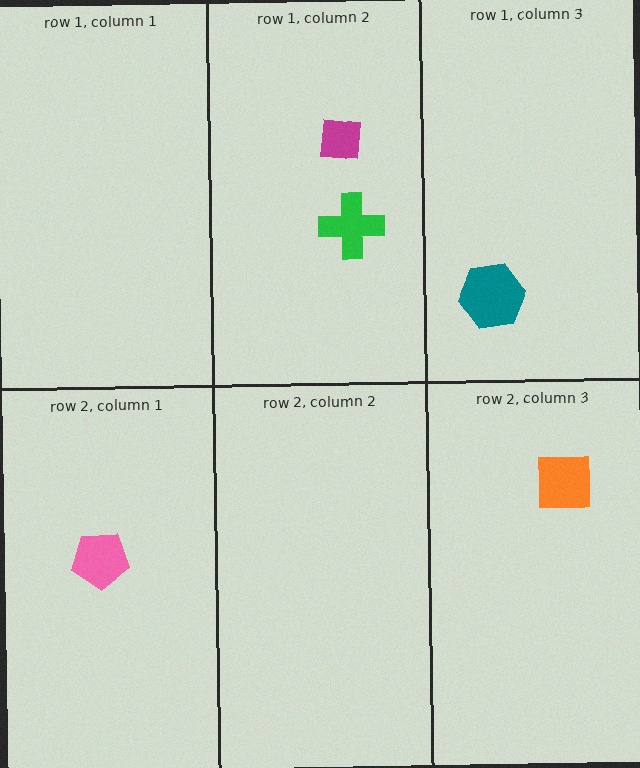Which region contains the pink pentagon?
The row 2, column 1 region.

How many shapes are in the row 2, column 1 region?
1.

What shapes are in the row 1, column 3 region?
The teal hexagon.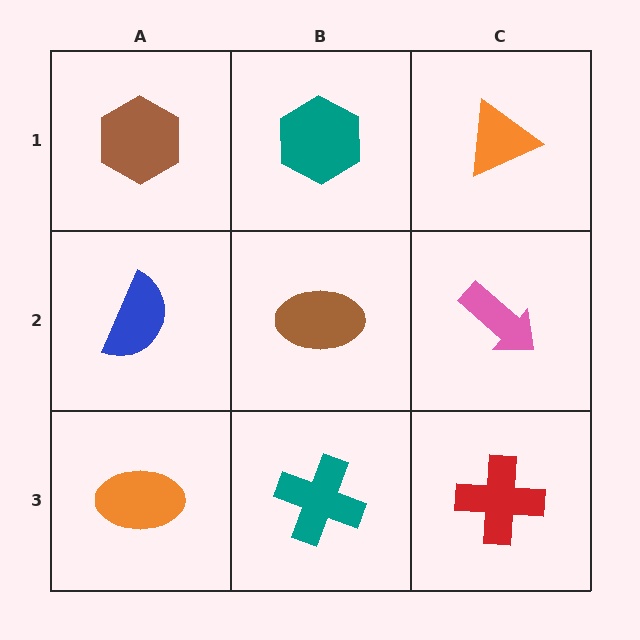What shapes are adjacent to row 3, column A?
A blue semicircle (row 2, column A), a teal cross (row 3, column B).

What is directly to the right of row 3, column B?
A red cross.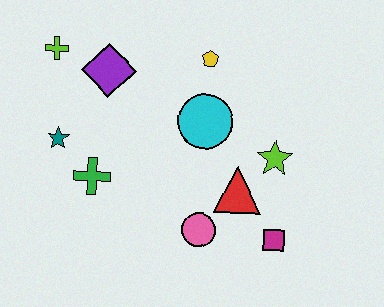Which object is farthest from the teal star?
The magenta square is farthest from the teal star.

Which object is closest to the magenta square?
The red triangle is closest to the magenta square.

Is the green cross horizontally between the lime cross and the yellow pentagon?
Yes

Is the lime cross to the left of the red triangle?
Yes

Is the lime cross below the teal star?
No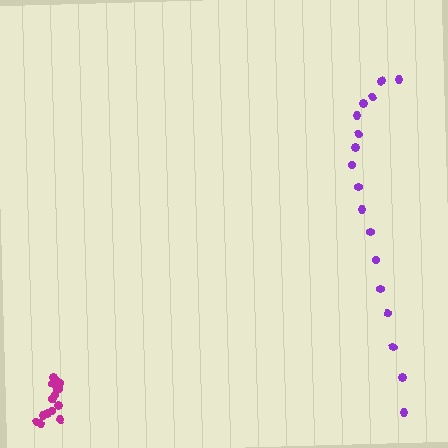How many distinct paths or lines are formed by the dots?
There are 2 distinct paths.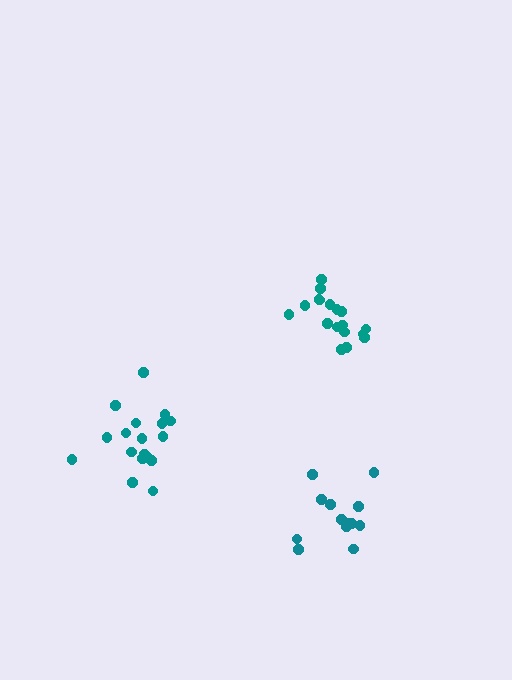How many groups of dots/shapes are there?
There are 3 groups.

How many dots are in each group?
Group 1: 18 dots, Group 2: 13 dots, Group 3: 18 dots (49 total).